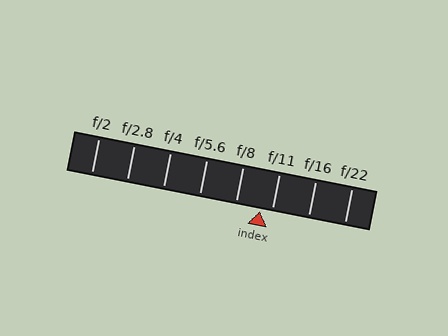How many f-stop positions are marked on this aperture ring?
There are 8 f-stop positions marked.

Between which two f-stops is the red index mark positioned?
The index mark is between f/8 and f/11.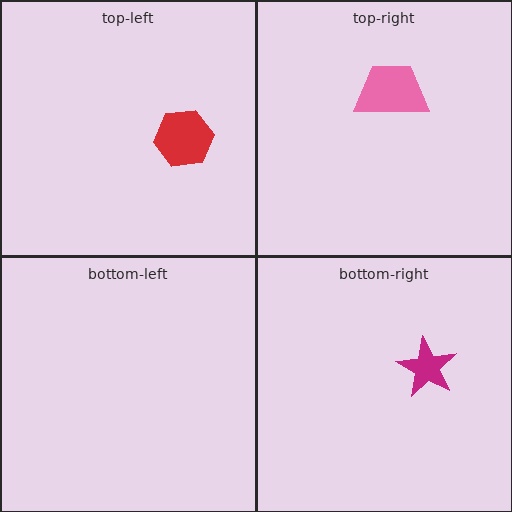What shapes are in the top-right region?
The pink trapezoid.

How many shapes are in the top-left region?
1.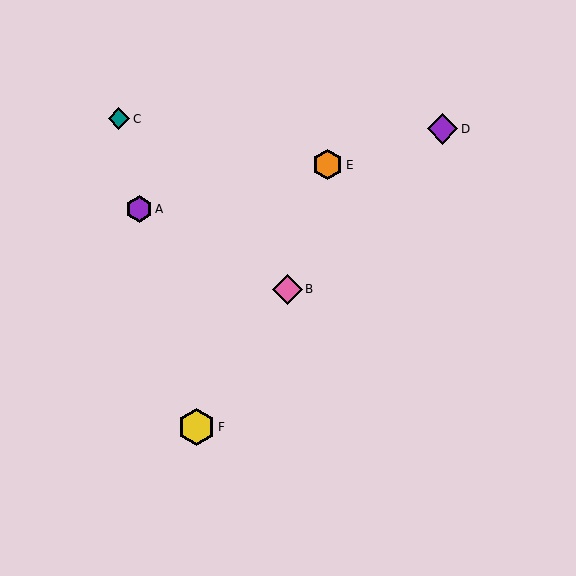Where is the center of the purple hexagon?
The center of the purple hexagon is at (139, 209).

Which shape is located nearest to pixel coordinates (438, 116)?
The purple diamond (labeled D) at (443, 129) is nearest to that location.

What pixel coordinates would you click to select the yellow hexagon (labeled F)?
Click at (196, 427) to select the yellow hexagon F.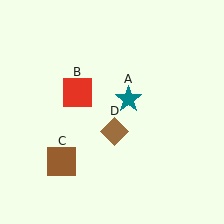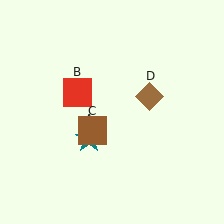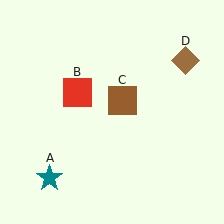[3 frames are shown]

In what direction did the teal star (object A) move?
The teal star (object A) moved down and to the left.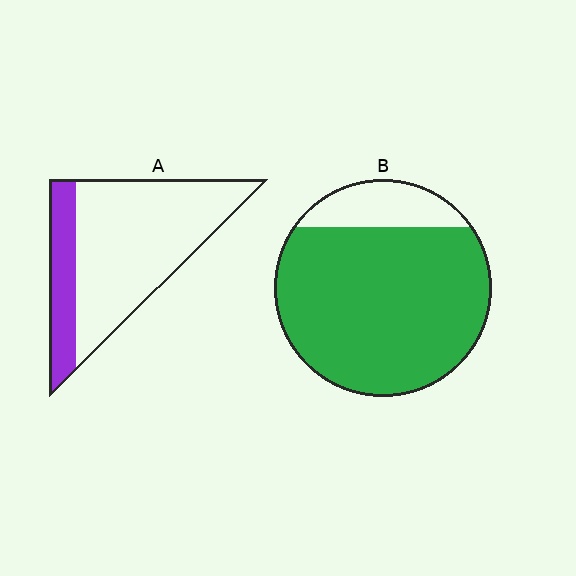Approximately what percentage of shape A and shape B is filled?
A is approximately 25% and B is approximately 85%.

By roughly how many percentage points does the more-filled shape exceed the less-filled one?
By roughly 60 percentage points (B over A).